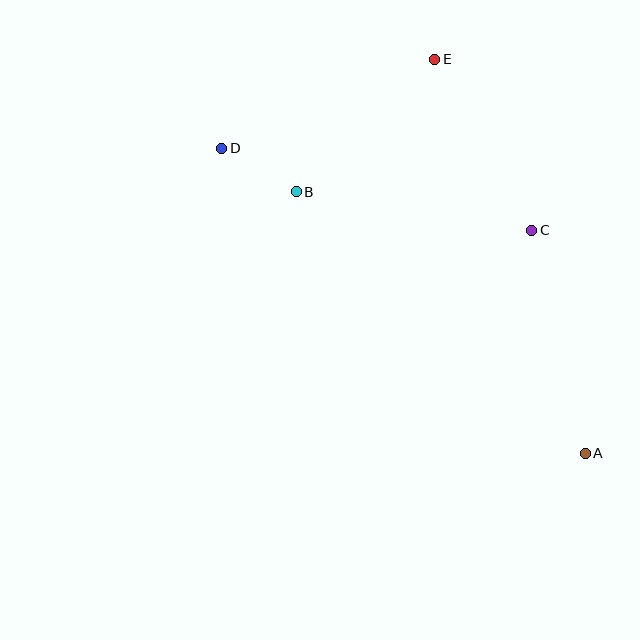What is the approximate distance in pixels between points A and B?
The distance between A and B is approximately 390 pixels.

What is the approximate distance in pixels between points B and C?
The distance between B and C is approximately 238 pixels.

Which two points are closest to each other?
Points B and D are closest to each other.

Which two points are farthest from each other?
Points A and D are farthest from each other.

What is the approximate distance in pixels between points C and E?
The distance between C and E is approximately 196 pixels.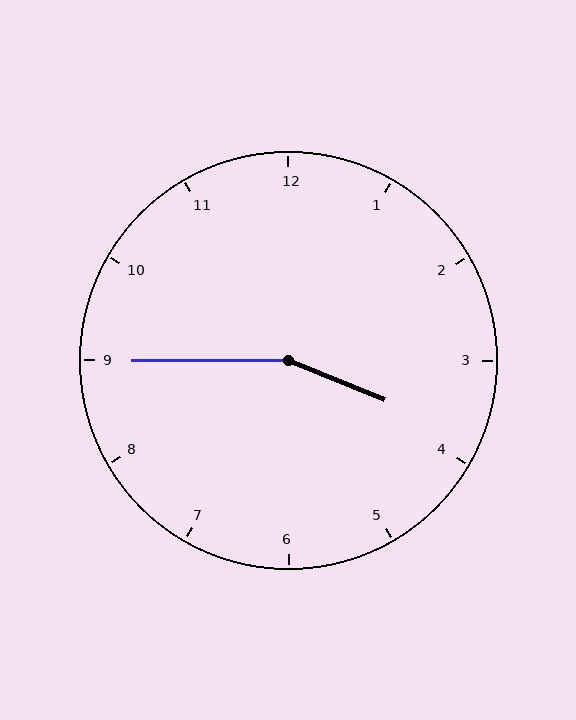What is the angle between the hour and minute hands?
Approximately 158 degrees.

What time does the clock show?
3:45.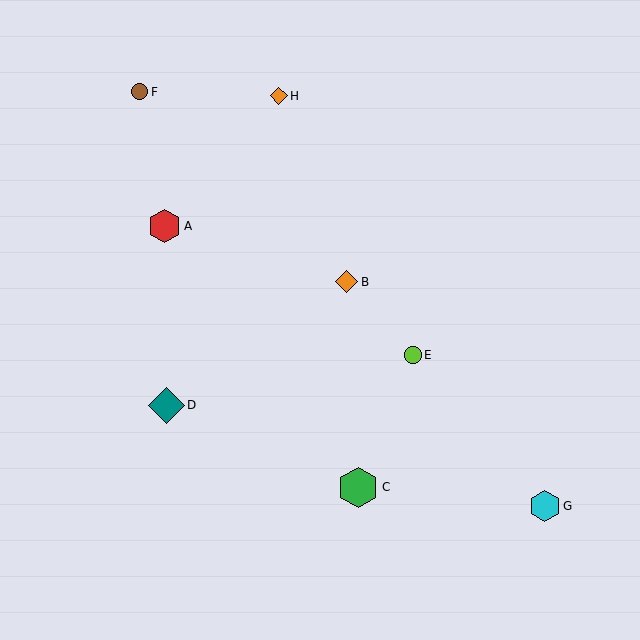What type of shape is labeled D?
Shape D is a teal diamond.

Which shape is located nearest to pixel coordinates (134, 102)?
The brown circle (labeled F) at (140, 92) is nearest to that location.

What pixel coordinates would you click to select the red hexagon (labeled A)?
Click at (164, 226) to select the red hexagon A.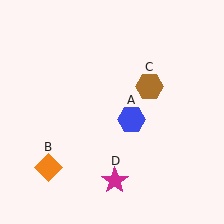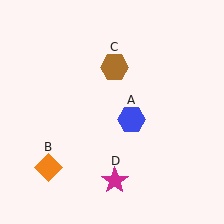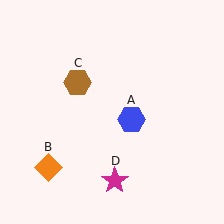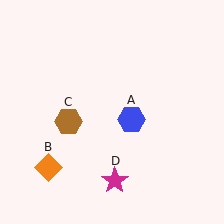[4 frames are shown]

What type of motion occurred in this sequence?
The brown hexagon (object C) rotated counterclockwise around the center of the scene.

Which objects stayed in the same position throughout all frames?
Blue hexagon (object A) and orange diamond (object B) and magenta star (object D) remained stationary.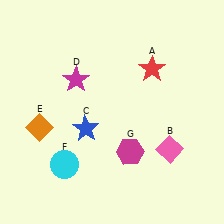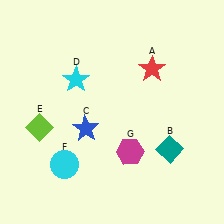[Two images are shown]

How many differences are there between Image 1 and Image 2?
There are 3 differences between the two images.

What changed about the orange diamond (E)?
In Image 1, E is orange. In Image 2, it changed to lime.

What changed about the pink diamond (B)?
In Image 1, B is pink. In Image 2, it changed to teal.